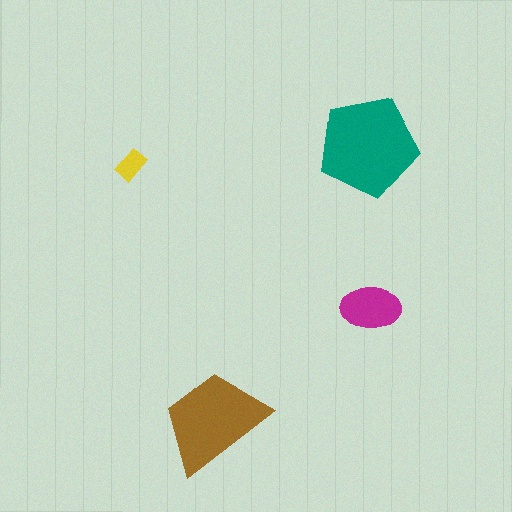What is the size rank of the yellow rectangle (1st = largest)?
4th.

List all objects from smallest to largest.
The yellow rectangle, the magenta ellipse, the brown trapezoid, the teal pentagon.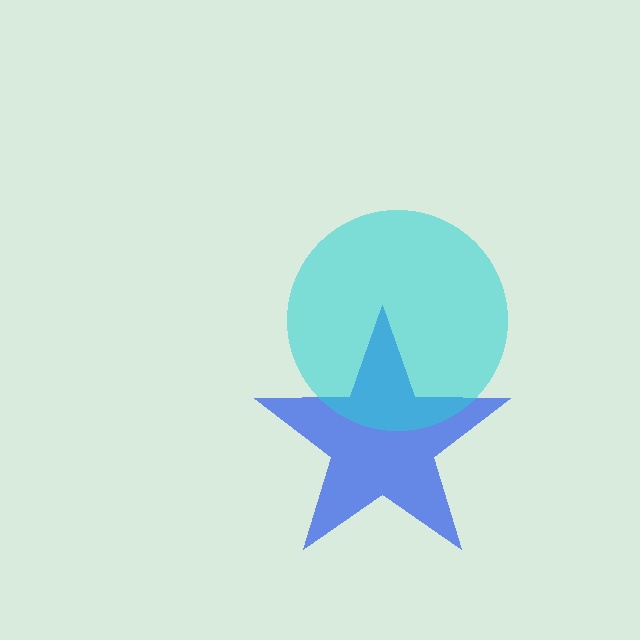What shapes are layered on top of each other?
The layered shapes are: a blue star, a cyan circle.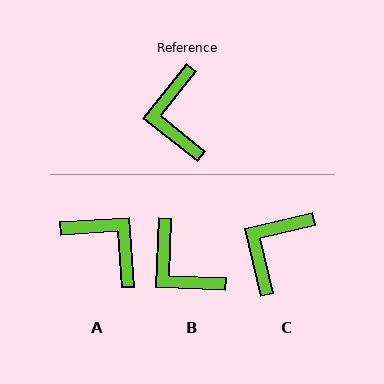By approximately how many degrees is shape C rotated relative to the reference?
Approximately 38 degrees clockwise.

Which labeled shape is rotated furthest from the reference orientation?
A, about 137 degrees away.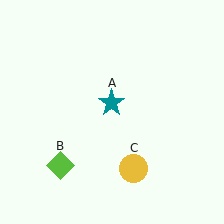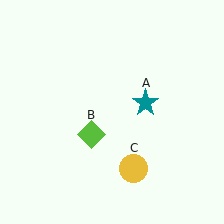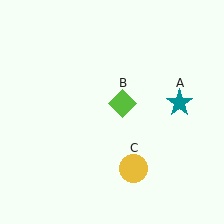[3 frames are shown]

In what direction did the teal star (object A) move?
The teal star (object A) moved right.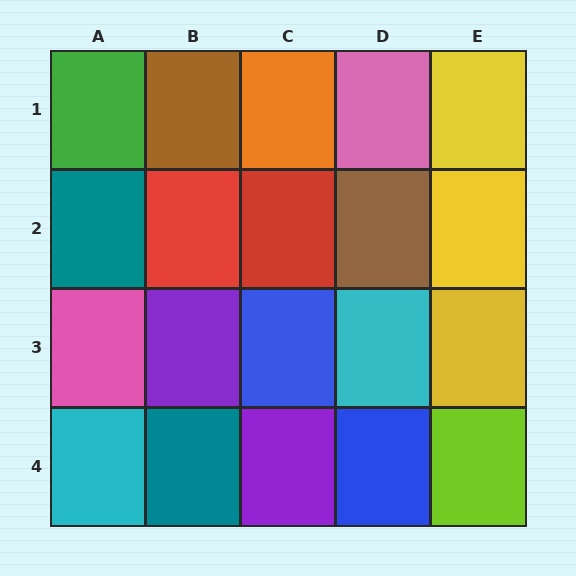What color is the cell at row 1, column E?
Yellow.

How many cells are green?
1 cell is green.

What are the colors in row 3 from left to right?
Pink, purple, blue, cyan, yellow.